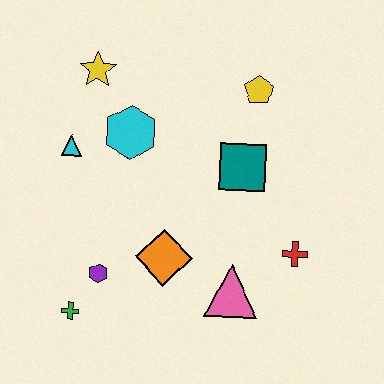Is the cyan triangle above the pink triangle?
Yes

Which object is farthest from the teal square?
The green cross is farthest from the teal square.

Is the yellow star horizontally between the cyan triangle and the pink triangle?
Yes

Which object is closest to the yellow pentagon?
The teal square is closest to the yellow pentagon.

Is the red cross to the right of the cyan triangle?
Yes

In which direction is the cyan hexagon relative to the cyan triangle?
The cyan hexagon is to the right of the cyan triangle.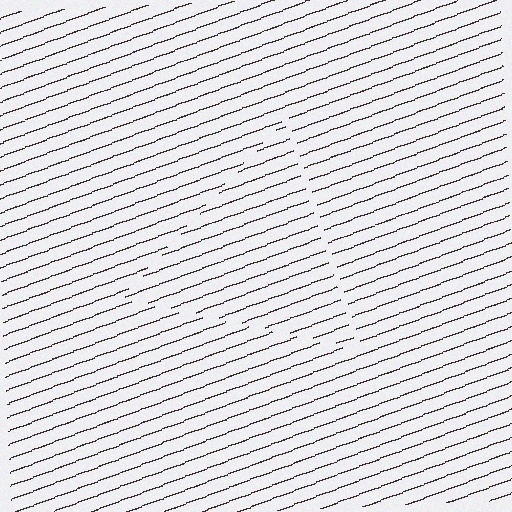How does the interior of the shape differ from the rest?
The interior of the shape contains the same grating, shifted by half a period — the contour is defined by the phase discontinuity where line-ends from the inner and outer gratings abut.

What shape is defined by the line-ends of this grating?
An illusory triangle. The interior of the shape contains the same grating, shifted by half a period — the contour is defined by the phase discontinuity where line-ends from the inner and outer gratings abut.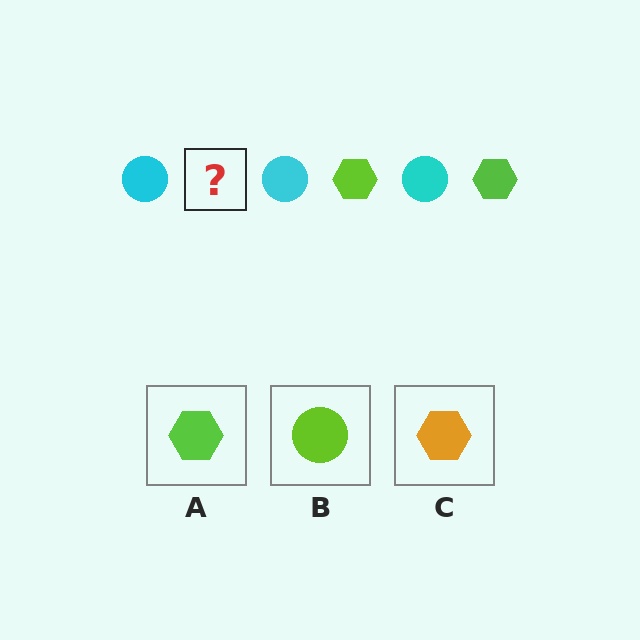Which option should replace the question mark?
Option A.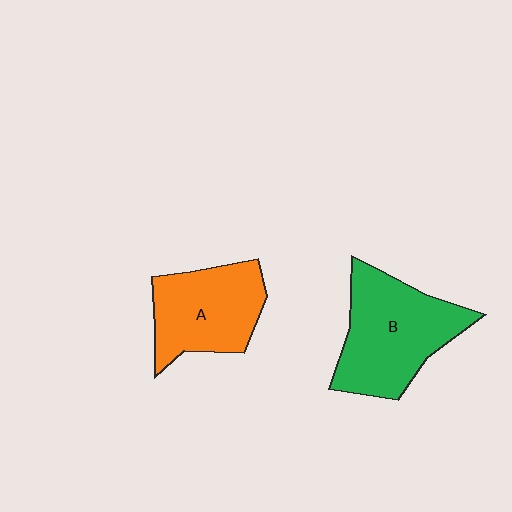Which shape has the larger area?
Shape B (green).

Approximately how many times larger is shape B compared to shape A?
Approximately 1.2 times.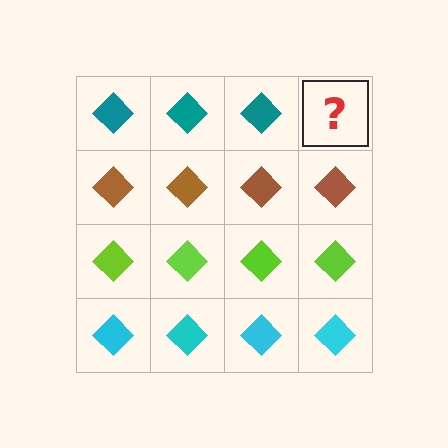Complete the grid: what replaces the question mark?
The question mark should be replaced with a teal diamond.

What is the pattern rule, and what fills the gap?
The rule is that each row has a consistent color. The gap should be filled with a teal diamond.